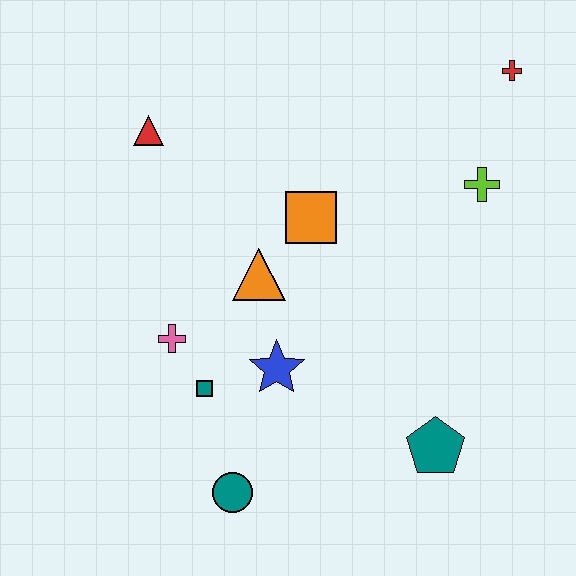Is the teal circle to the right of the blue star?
No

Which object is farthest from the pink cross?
The red cross is farthest from the pink cross.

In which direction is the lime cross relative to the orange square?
The lime cross is to the right of the orange square.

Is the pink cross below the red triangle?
Yes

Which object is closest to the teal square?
The pink cross is closest to the teal square.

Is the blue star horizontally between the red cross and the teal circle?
Yes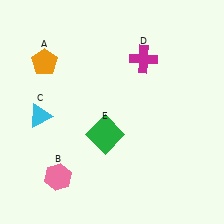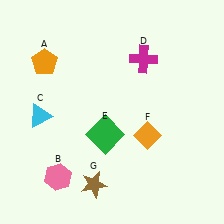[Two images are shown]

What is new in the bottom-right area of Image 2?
An orange diamond (F) was added in the bottom-right area of Image 2.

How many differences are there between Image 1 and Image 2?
There are 2 differences between the two images.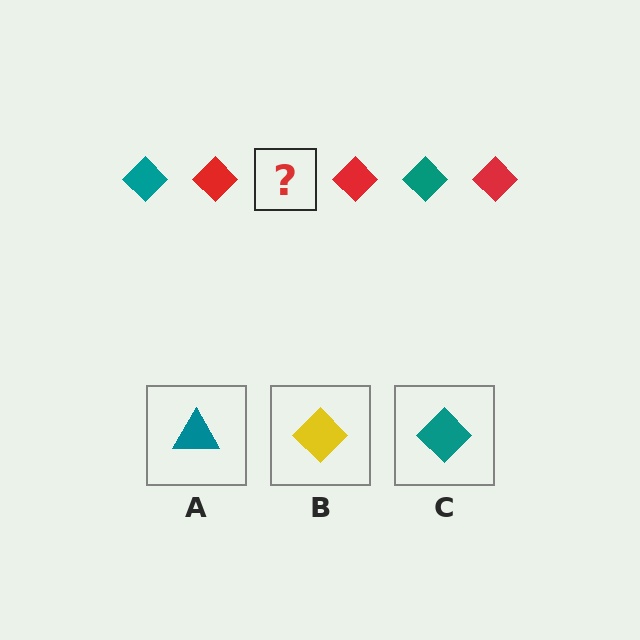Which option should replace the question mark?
Option C.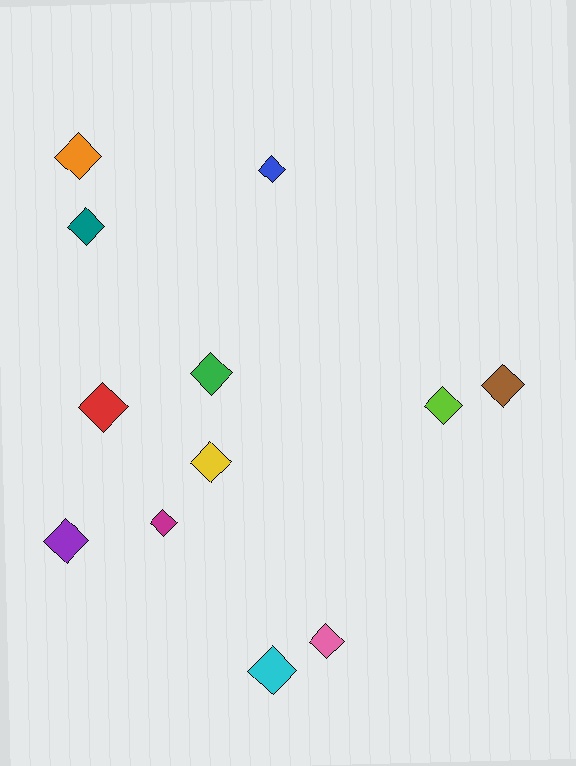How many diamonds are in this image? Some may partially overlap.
There are 12 diamonds.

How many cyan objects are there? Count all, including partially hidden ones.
There is 1 cyan object.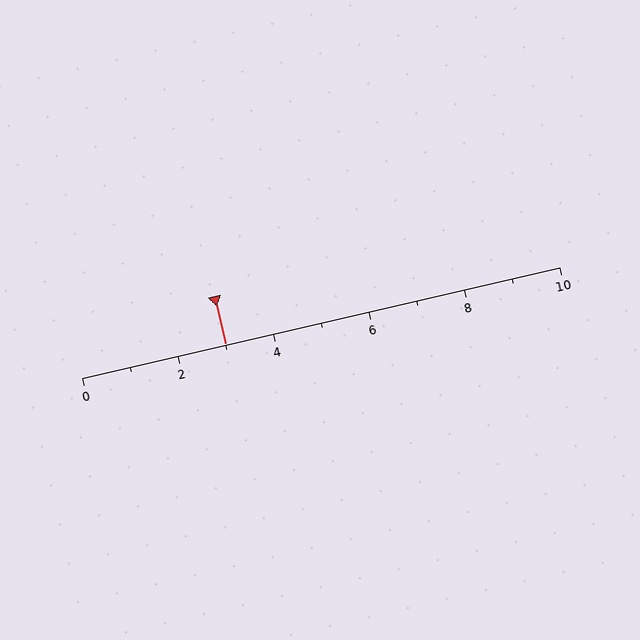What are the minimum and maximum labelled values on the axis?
The axis runs from 0 to 10.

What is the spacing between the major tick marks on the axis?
The major ticks are spaced 2 apart.